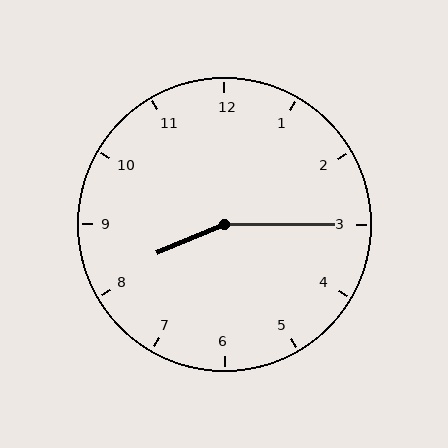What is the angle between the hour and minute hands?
Approximately 158 degrees.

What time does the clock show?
8:15.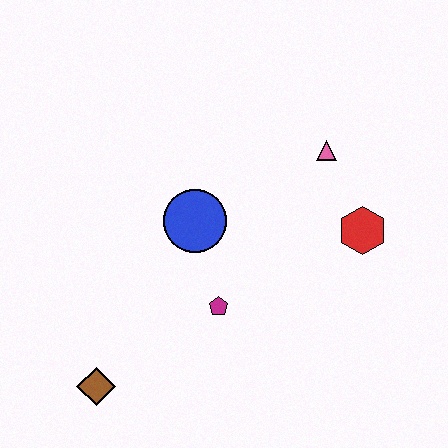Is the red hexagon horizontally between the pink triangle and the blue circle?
No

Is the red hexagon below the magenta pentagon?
No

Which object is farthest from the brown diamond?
The pink triangle is farthest from the brown diamond.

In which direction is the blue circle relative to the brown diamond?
The blue circle is above the brown diamond.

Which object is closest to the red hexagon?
The pink triangle is closest to the red hexagon.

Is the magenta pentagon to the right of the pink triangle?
No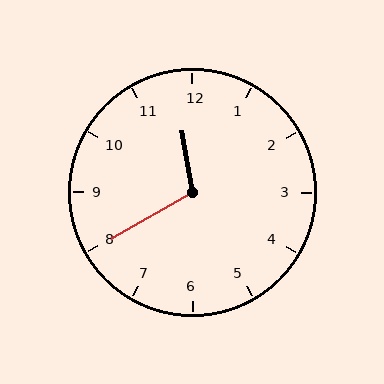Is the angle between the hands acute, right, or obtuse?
It is obtuse.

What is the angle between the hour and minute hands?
Approximately 110 degrees.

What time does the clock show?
11:40.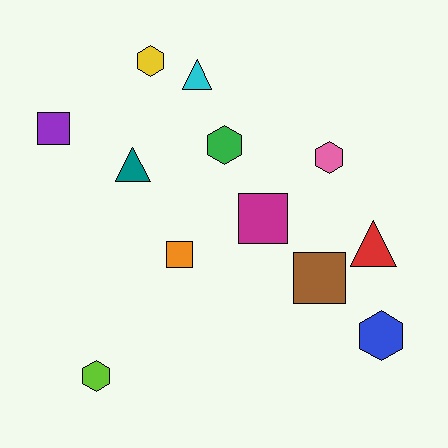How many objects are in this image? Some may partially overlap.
There are 12 objects.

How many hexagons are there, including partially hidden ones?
There are 5 hexagons.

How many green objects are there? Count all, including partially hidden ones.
There is 1 green object.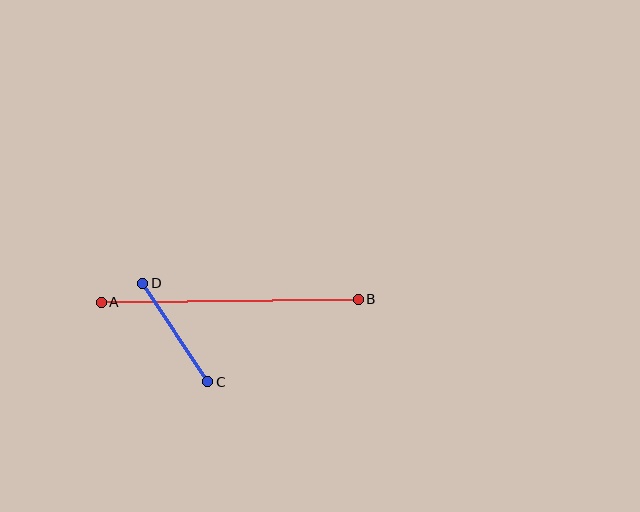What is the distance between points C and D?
The distance is approximately 118 pixels.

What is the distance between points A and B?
The distance is approximately 257 pixels.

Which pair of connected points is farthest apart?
Points A and B are farthest apart.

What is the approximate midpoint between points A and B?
The midpoint is at approximately (230, 301) pixels.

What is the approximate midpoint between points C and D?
The midpoint is at approximately (175, 332) pixels.